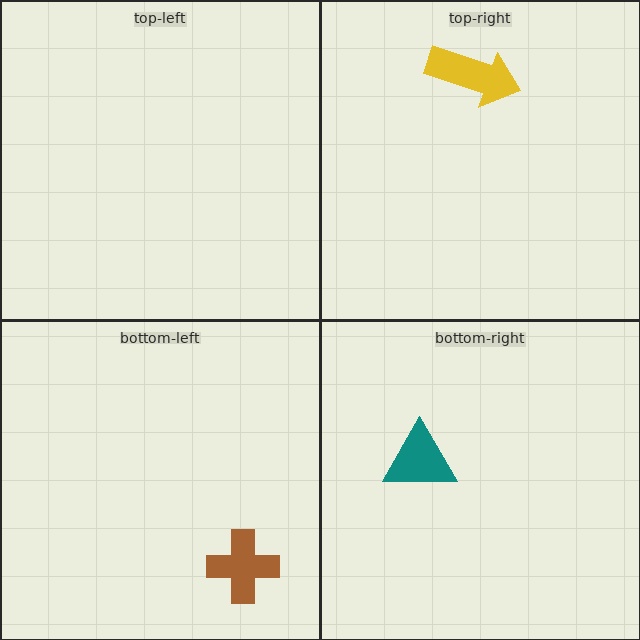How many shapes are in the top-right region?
1.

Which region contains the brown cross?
The bottom-left region.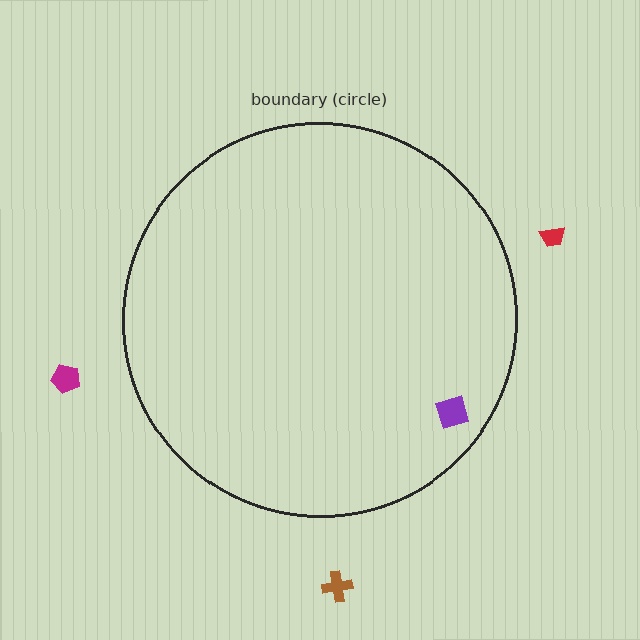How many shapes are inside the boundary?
1 inside, 3 outside.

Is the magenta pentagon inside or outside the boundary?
Outside.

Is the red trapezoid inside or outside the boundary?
Outside.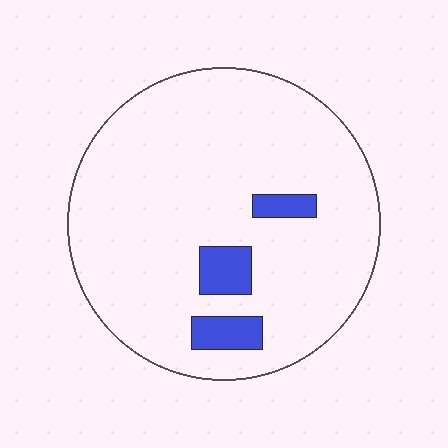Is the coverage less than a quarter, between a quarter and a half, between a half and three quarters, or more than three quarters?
Less than a quarter.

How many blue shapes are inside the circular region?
3.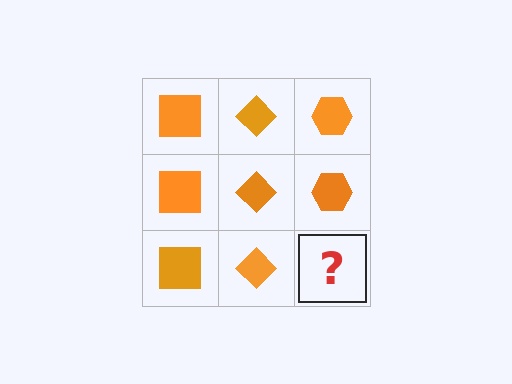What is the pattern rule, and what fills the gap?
The rule is that each column has a consistent shape. The gap should be filled with an orange hexagon.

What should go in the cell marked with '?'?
The missing cell should contain an orange hexagon.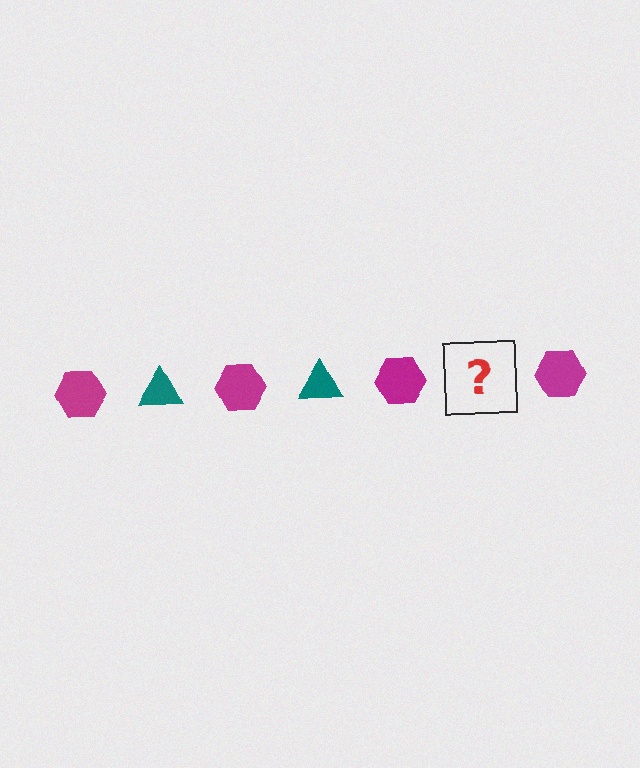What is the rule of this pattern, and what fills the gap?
The rule is that the pattern alternates between magenta hexagon and teal triangle. The gap should be filled with a teal triangle.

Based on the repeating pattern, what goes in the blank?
The blank should be a teal triangle.